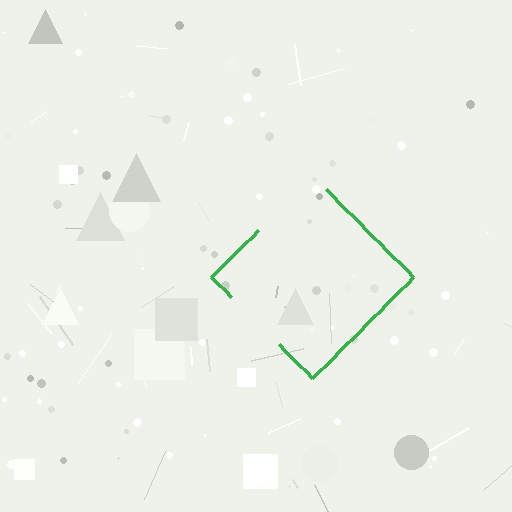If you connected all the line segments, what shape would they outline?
They would outline a diamond.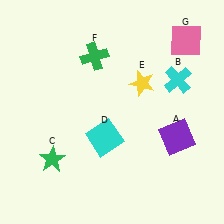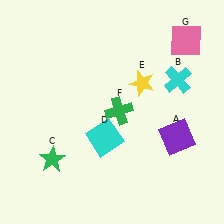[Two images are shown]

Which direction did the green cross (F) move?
The green cross (F) moved down.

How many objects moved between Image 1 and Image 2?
1 object moved between the two images.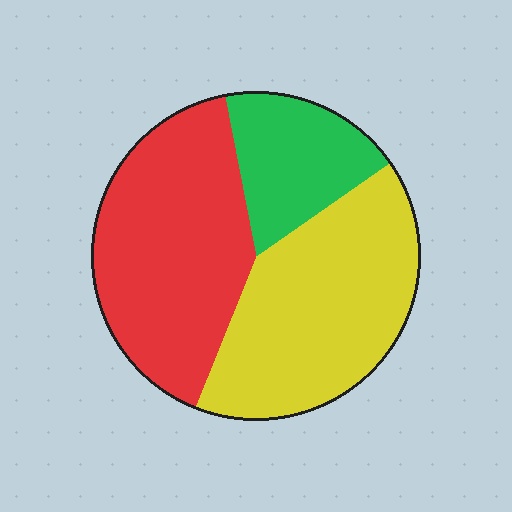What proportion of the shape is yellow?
Yellow covers 41% of the shape.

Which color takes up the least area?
Green, at roughly 20%.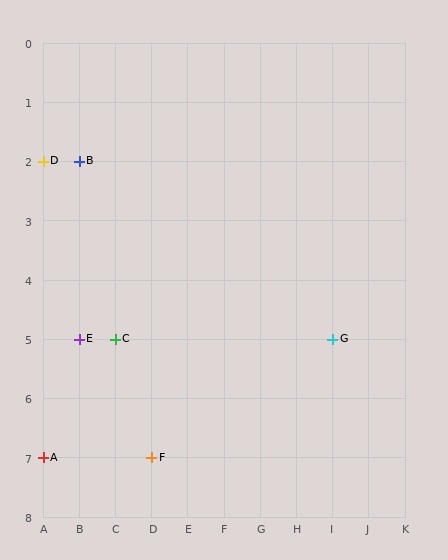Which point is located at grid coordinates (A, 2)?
Point D is at (A, 2).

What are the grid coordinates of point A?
Point A is at grid coordinates (A, 7).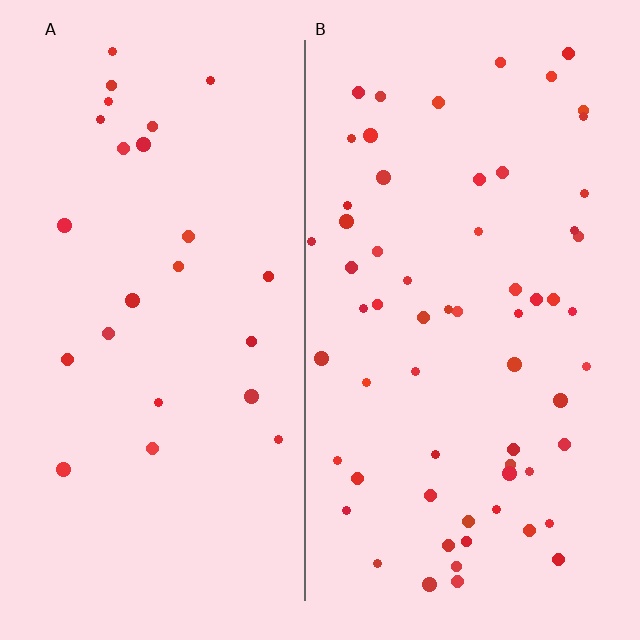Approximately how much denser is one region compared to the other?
Approximately 2.6× — region B over region A.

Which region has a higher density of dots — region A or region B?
B (the right).